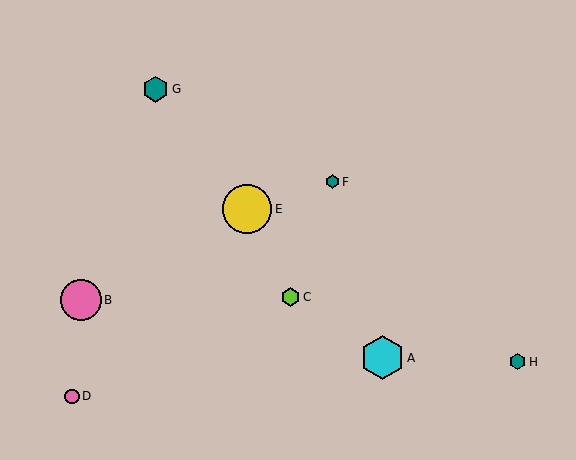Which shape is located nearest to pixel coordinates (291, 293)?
The lime hexagon (labeled C) at (290, 297) is nearest to that location.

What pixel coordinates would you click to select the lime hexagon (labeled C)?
Click at (290, 297) to select the lime hexagon C.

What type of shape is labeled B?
Shape B is a pink circle.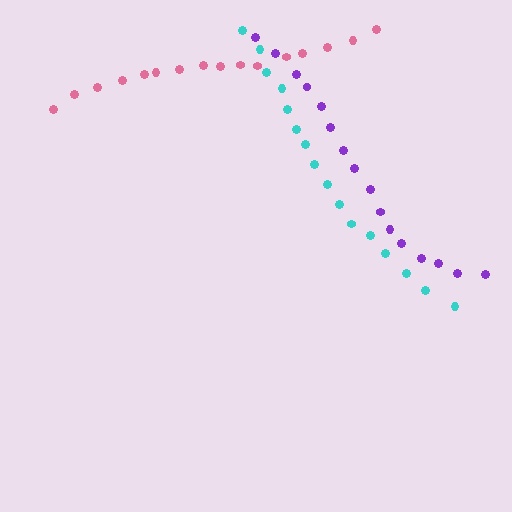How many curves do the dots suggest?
There are 3 distinct paths.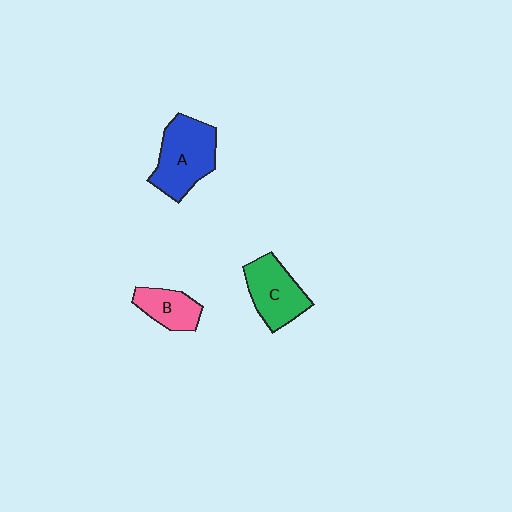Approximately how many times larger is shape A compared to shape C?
Approximately 1.3 times.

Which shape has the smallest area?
Shape B (pink).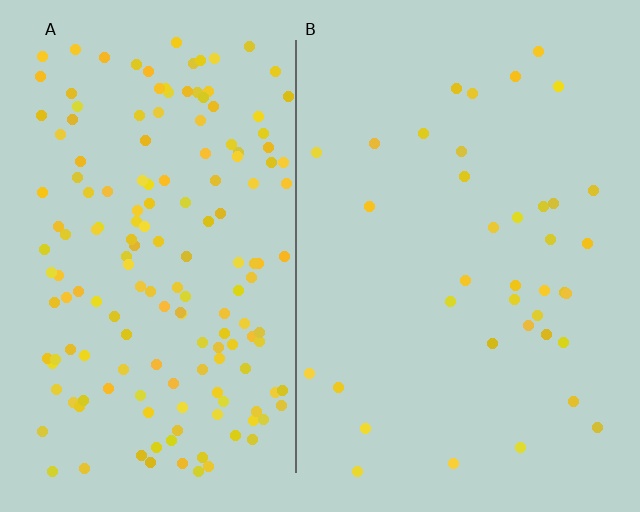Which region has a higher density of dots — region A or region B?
A (the left).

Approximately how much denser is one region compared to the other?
Approximately 4.4× — region A over region B.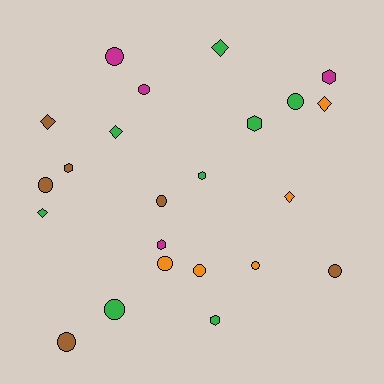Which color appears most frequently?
Green, with 8 objects.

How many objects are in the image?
There are 23 objects.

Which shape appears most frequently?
Circle, with 11 objects.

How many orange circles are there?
There are 3 orange circles.